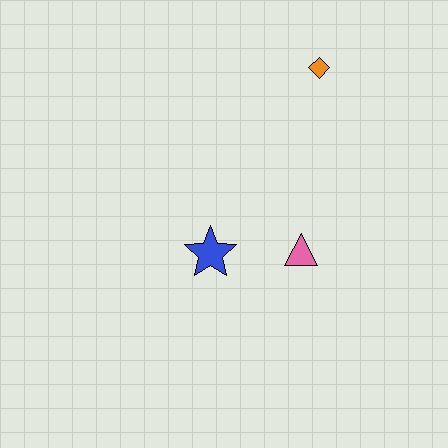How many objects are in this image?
There are 3 objects.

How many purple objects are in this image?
There are no purple objects.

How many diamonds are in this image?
There is 1 diamond.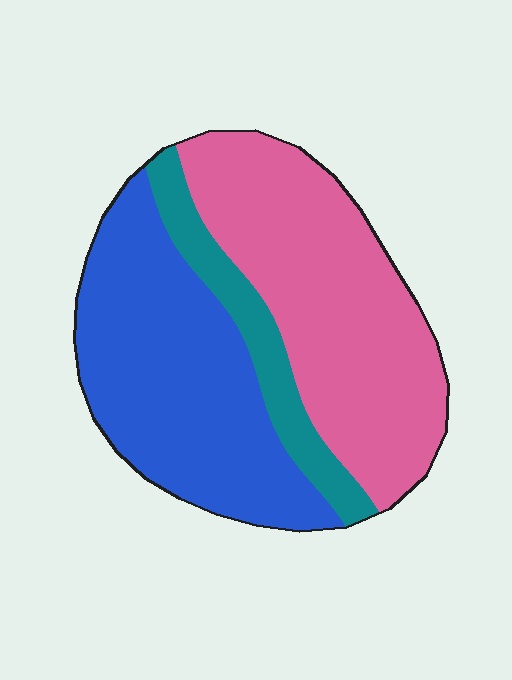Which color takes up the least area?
Teal, at roughly 15%.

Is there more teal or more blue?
Blue.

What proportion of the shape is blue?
Blue covers about 40% of the shape.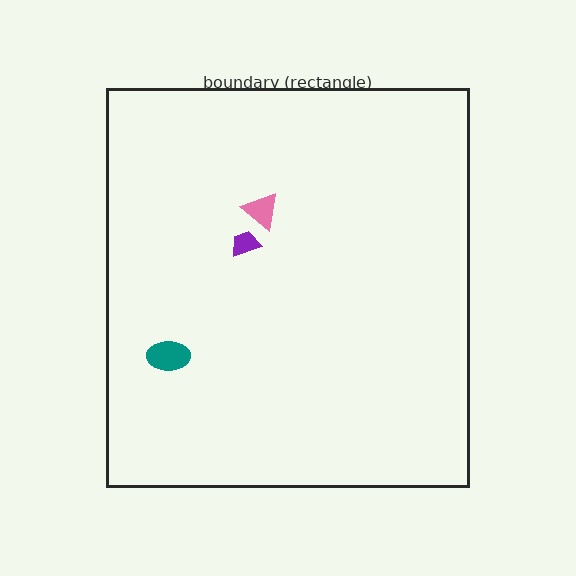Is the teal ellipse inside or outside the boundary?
Inside.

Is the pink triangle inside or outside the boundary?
Inside.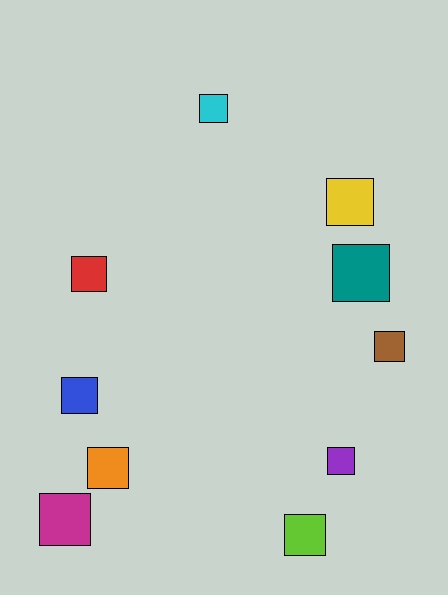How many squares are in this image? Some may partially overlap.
There are 10 squares.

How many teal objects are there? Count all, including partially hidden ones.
There is 1 teal object.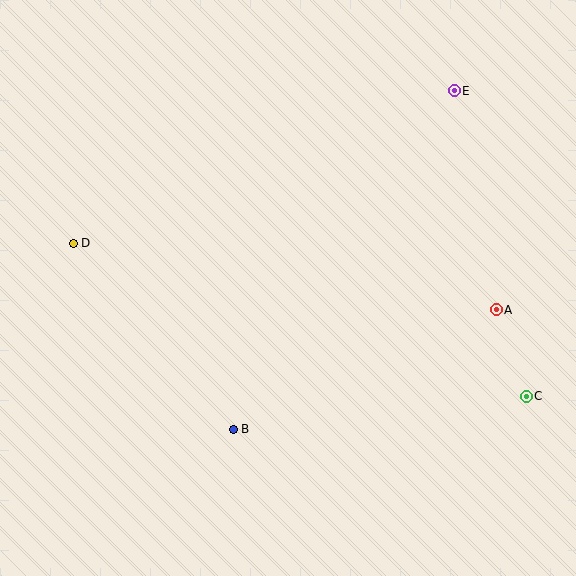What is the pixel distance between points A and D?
The distance between A and D is 428 pixels.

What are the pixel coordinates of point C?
Point C is at (526, 396).